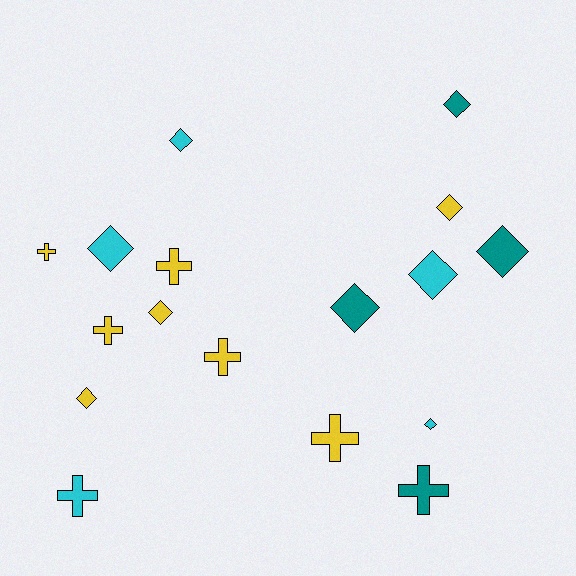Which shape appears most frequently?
Diamond, with 10 objects.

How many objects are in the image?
There are 17 objects.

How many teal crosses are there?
There is 1 teal cross.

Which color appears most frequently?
Yellow, with 8 objects.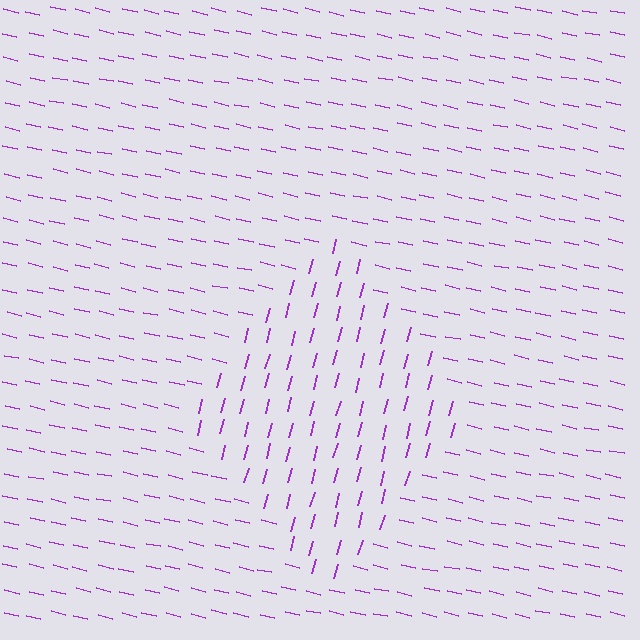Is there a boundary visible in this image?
Yes, there is a texture boundary formed by a change in line orientation.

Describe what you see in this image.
The image is filled with small purple line segments. A diamond region in the image has lines oriented differently from the surrounding lines, creating a visible texture boundary.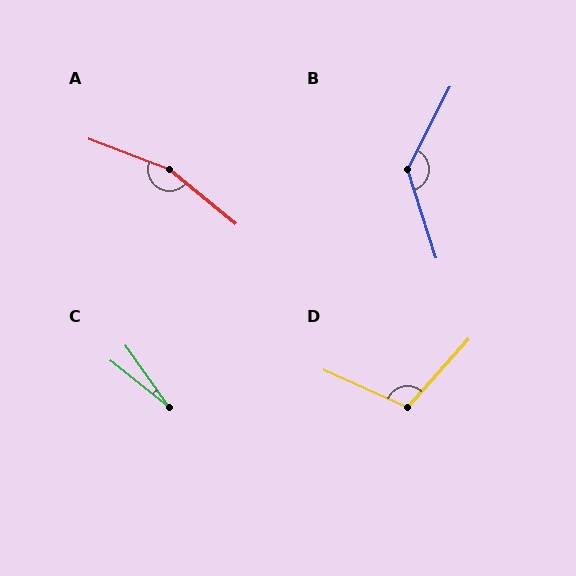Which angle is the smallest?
C, at approximately 16 degrees.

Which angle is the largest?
A, at approximately 162 degrees.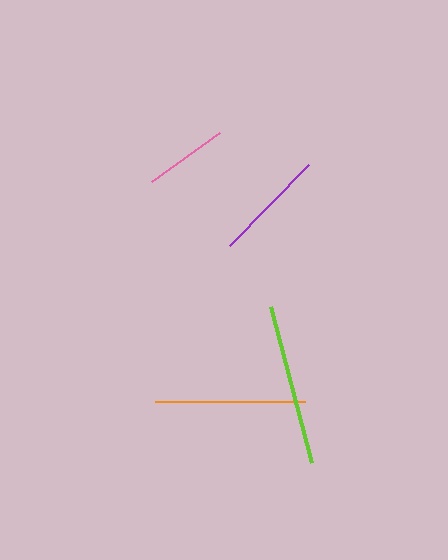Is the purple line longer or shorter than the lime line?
The lime line is longer than the purple line.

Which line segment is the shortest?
The pink line is the shortest at approximately 84 pixels.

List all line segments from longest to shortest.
From longest to shortest: lime, orange, purple, pink.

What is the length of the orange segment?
The orange segment is approximately 150 pixels long.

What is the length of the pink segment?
The pink segment is approximately 84 pixels long.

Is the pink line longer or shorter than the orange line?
The orange line is longer than the pink line.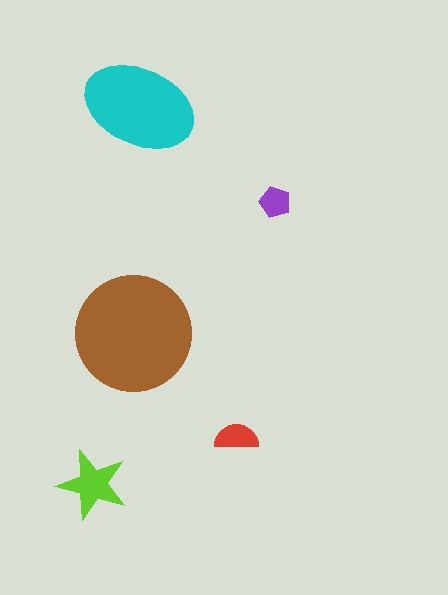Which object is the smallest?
The purple pentagon.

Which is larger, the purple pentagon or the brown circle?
The brown circle.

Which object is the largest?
The brown circle.